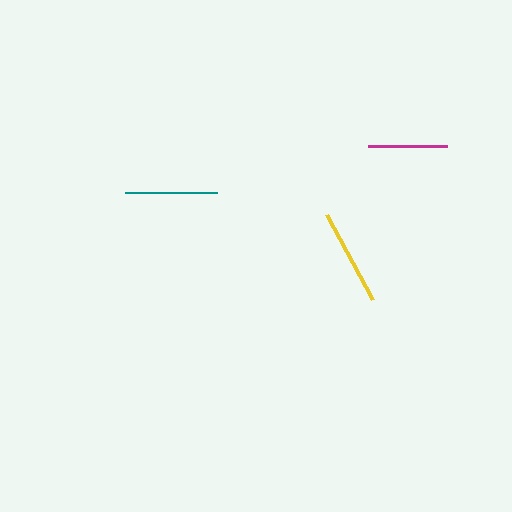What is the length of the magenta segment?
The magenta segment is approximately 79 pixels long.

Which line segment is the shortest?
The magenta line is the shortest at approximately 79 pixels.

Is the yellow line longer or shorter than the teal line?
The yellow line is longer than the teal line.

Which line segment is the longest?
The yellow line is the longest at approximately 97 pixels.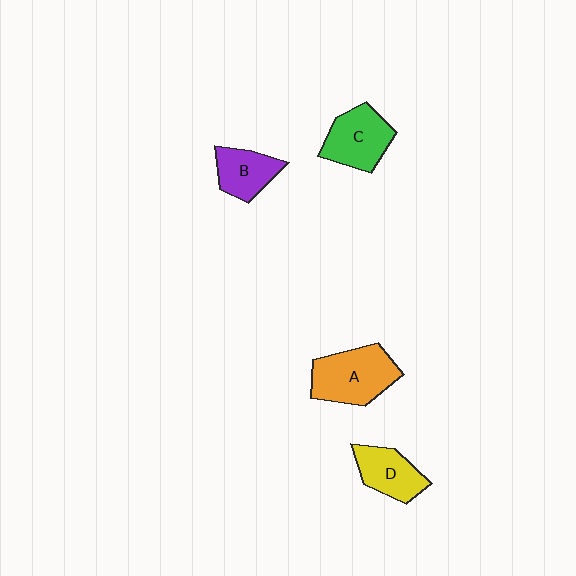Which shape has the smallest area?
Shape B (purple).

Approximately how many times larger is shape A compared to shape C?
Approximately 1.2 times.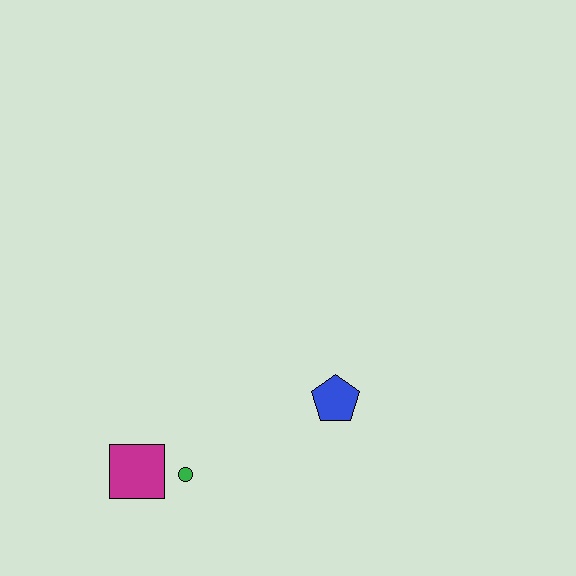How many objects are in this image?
There are 3 objects.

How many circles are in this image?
There is 1 circle.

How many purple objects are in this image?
There are no purple objects.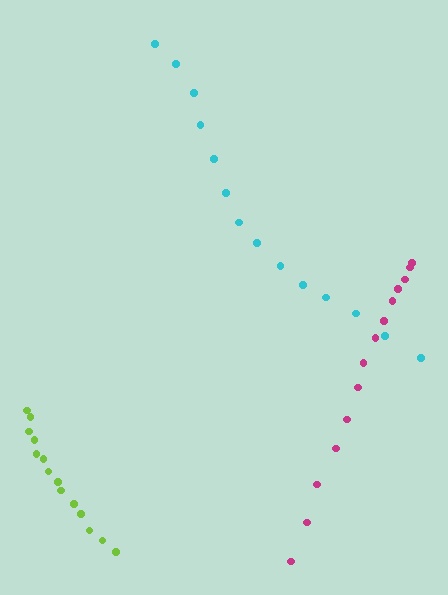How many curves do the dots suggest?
There are 3 distinct paths.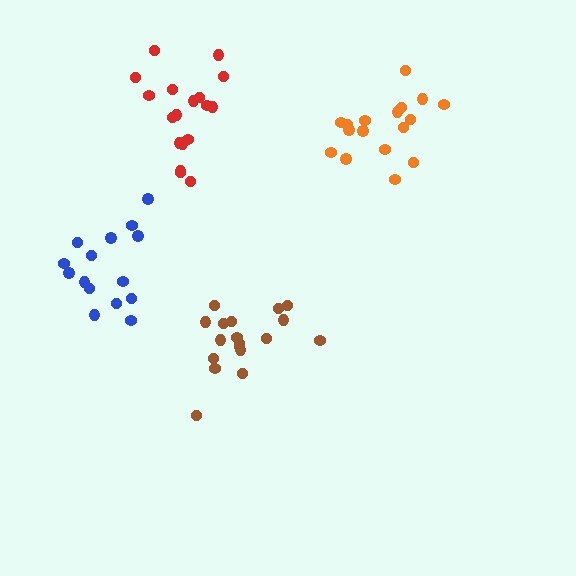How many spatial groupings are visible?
There are 4 spatial groupings.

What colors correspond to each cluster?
The clusters are colored: red, brown, blue, orange.